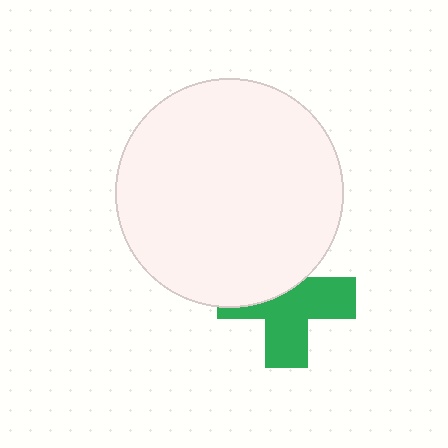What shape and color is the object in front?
The object in front is a white circle.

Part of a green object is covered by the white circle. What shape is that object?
It is a cross.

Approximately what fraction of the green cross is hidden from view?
Roughly 41% of the green cross is hidden behind the white circle.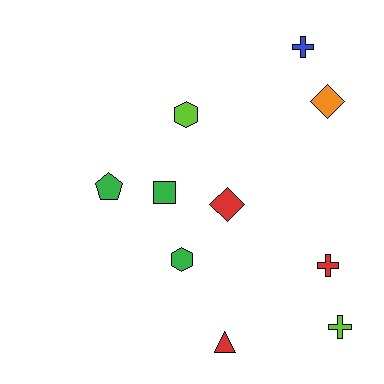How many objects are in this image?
There are 10 objects.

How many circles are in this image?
There are no circles.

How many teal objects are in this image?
There are no teal objects.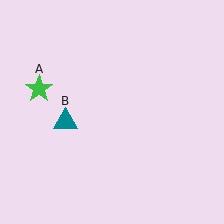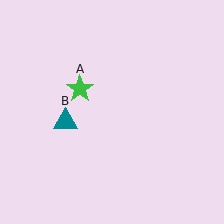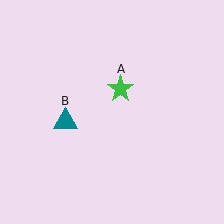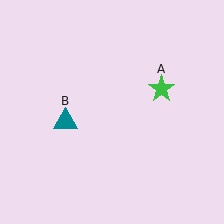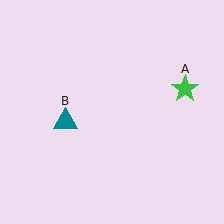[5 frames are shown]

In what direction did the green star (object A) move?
The green star (object A) moved right.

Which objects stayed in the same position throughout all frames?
Teal triangle (object B) remained stationary.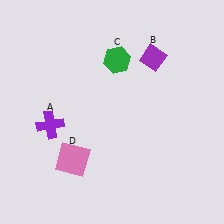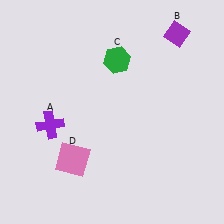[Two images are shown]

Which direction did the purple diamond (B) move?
The purple diamond (B) moved right.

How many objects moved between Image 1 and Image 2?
1 object moved between the two images.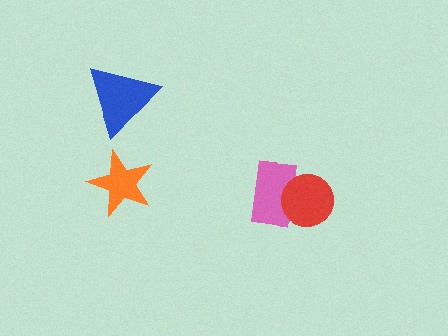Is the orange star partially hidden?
No, no other shape covers it.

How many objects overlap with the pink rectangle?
1 object overlaps with the pink rectangle.